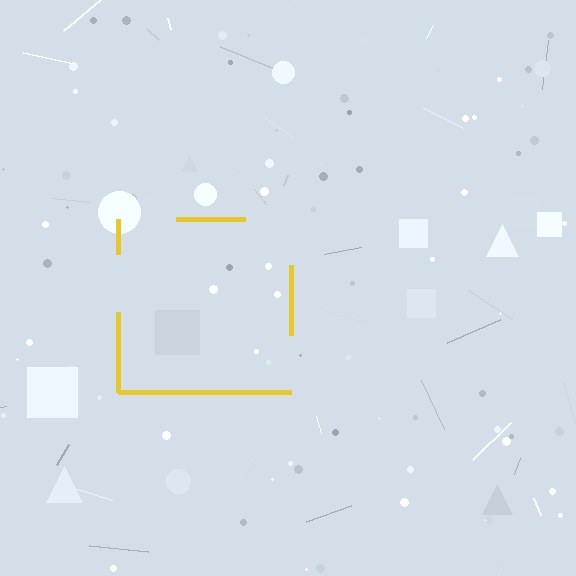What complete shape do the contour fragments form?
The contour fragments form a square.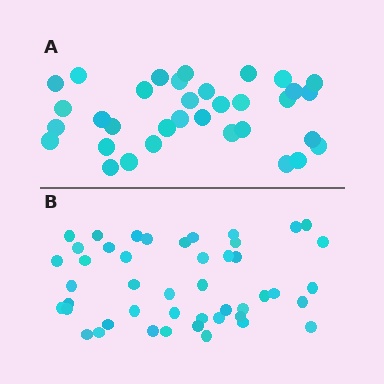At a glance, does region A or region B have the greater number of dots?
Region B (the bottom region) has more dots.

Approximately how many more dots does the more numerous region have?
Region B has roughly 12 or so more dots than region A.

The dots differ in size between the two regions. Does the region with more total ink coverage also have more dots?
No. Region A has more total ink coverage because its dots are larger, but region B actually contains more individual dots. Total area can be misleading — the number of items is what matters here.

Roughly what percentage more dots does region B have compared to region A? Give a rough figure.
About 35% more.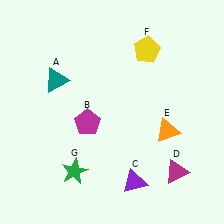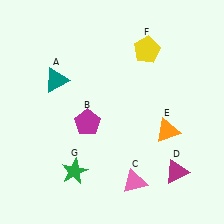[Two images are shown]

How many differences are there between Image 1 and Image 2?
There is 1 difference between the two images.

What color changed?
The triangle (C) changed from purple in Image 1 to pink in Image 2.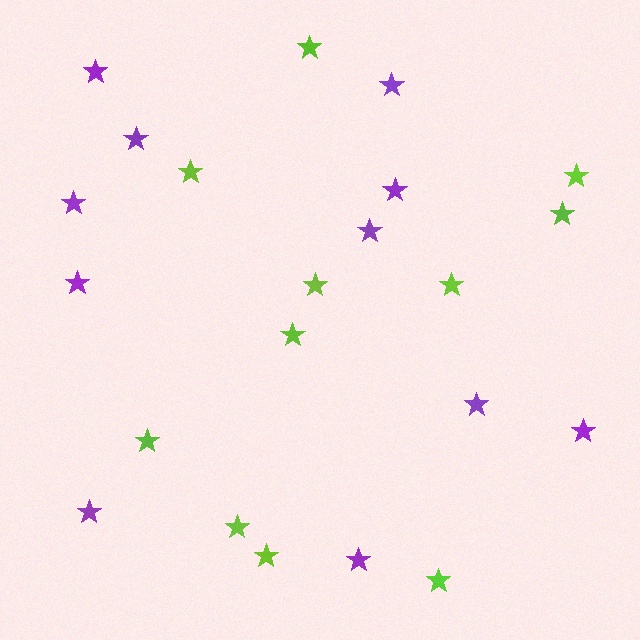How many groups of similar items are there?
There are 2 groups: one group of lime stars (11) and one group of purple stars (11).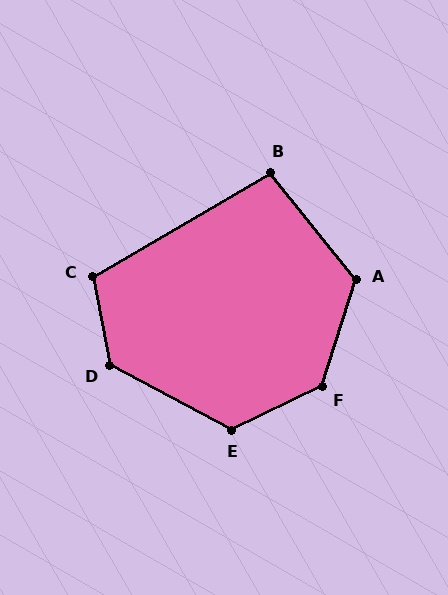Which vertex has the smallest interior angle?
B, at approximately 98 degrees.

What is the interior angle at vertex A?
Approximately 124 degrees (obtuse).